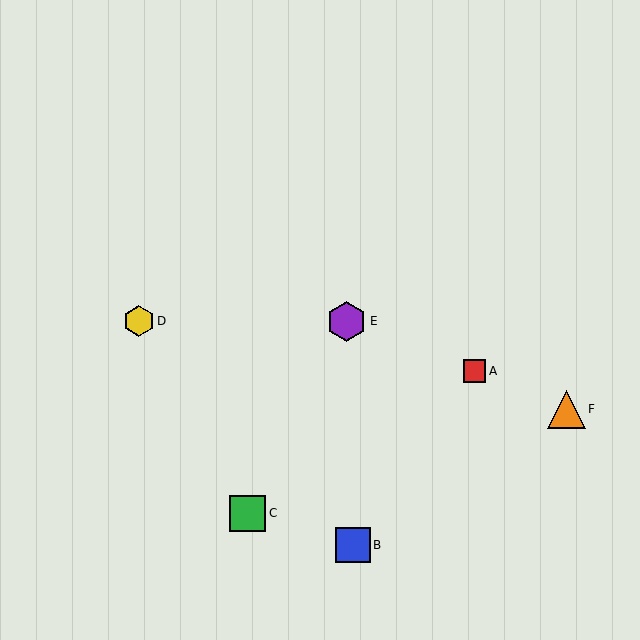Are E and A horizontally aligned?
No, E is at y≈321 and A is at y≈371.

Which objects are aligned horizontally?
Objects D, E are aligned horizontally.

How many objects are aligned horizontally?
2 objects (D, E) are aligned horizontally.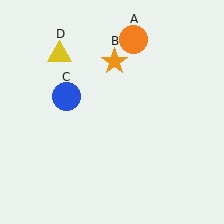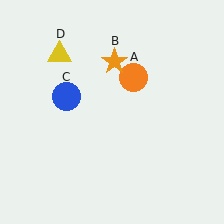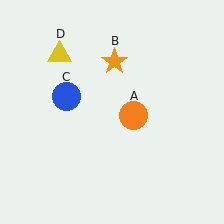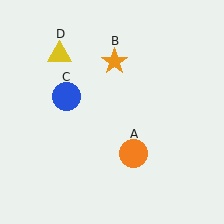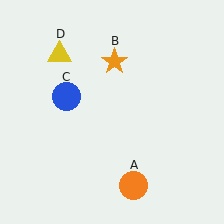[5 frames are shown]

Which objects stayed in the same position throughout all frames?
Orange star (object B) and blue circle (object C) and yellow triangle (object D) remained stationary.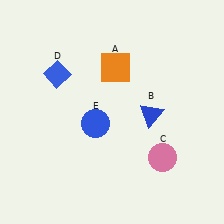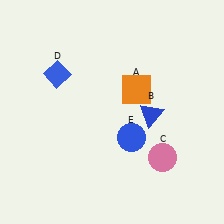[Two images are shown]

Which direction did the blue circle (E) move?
The blue circle (E) moved right.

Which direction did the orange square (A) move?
The orange square (A) moved down.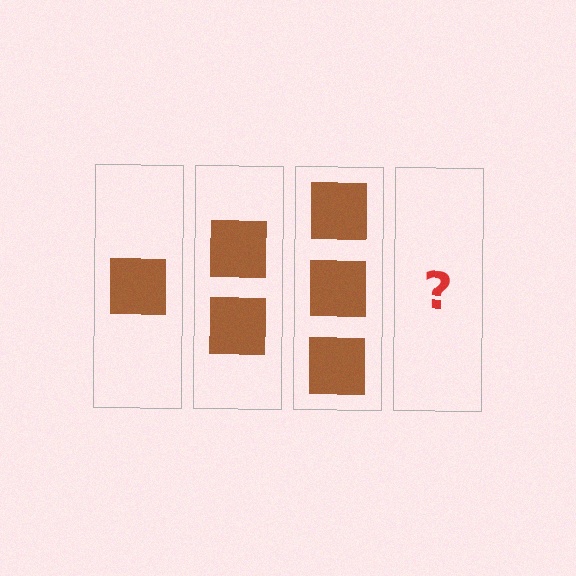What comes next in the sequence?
The next element should be 4 squares.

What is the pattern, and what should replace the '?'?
The pattern is that each step adds one more square. The '?' should be 4 squares.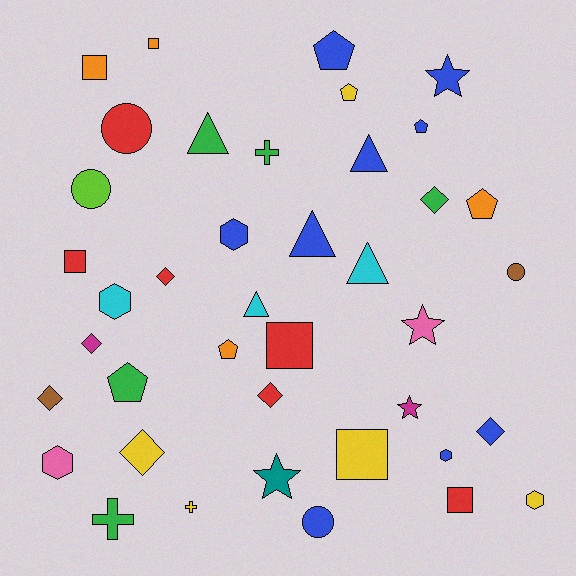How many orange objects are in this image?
There are 4 orange objects.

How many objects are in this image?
There are 40 objects.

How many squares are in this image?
There are 6 squares.